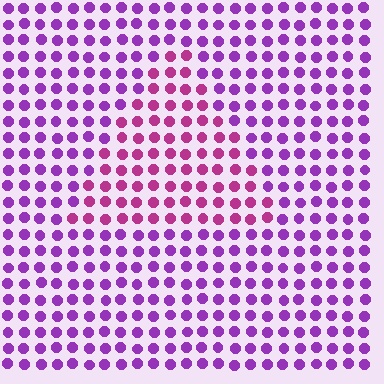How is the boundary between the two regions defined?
The boundary is defined purely by a slight shift in hue (about 35 degrees). Spacing, size, and orientation are identical on both sides.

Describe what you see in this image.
The image is filled with small purple elements in a uniform arrangement. A triangle-shaped region is visible where the elements are tinted to a slightly different hue, forming a subtle color boundary.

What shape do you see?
I see a triangle.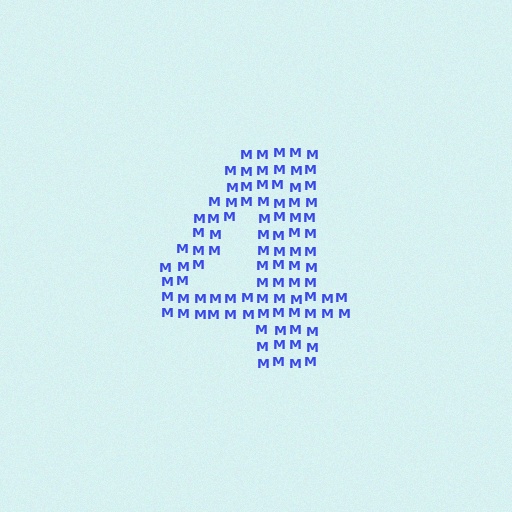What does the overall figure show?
The overall figure shows the digit 4.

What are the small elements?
The small elements are letter M's.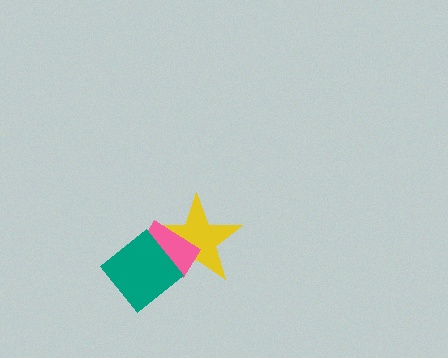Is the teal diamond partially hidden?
No, no other shape covers it.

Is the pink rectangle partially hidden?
Yes, it is partially covered by another shape.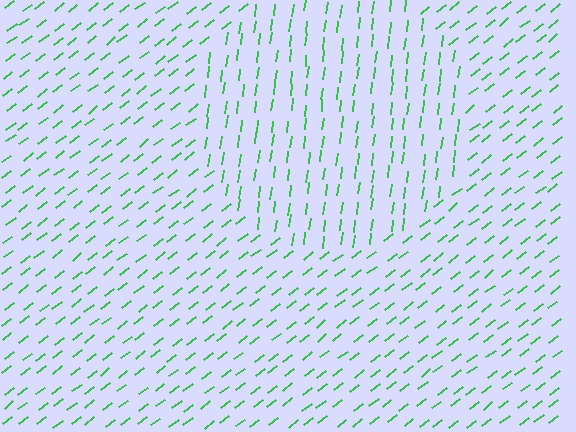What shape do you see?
I see a circle.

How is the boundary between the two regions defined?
The boundary is defined purely by a change in line orientation (approximately 45 degrees difference). All lines are the same color and thickness.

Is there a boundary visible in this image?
Yes, there is a texture boundary formed by a change in line orientation.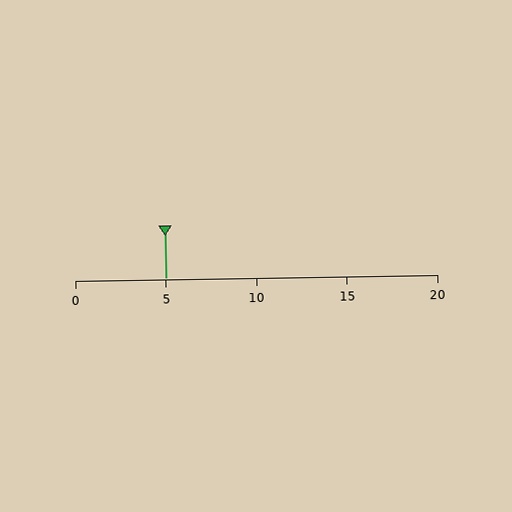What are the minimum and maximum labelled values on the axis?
The axis runs from 0 to 20.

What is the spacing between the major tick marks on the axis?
The major ticks are spaced 5 apart.